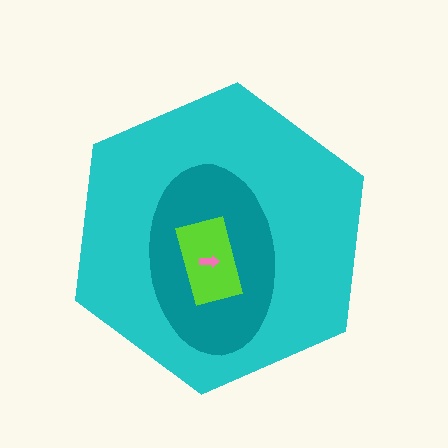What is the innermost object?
The pink arrow.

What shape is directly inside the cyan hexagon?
The teal ellipse.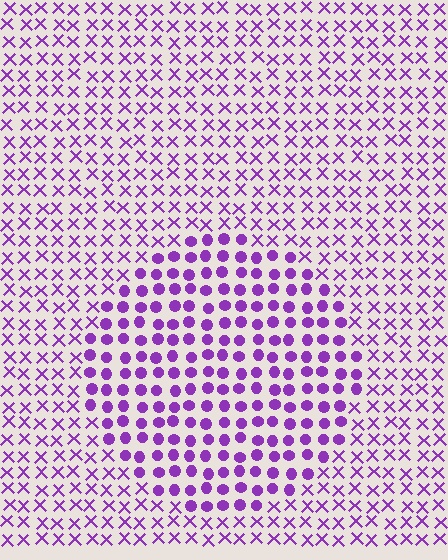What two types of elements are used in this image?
The image uses circles inside the circle region and X marks outside it.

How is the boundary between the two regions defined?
The boundary is defined by a change in element shape: circles inside vs. X marks outside. All elements share the same color and spacing.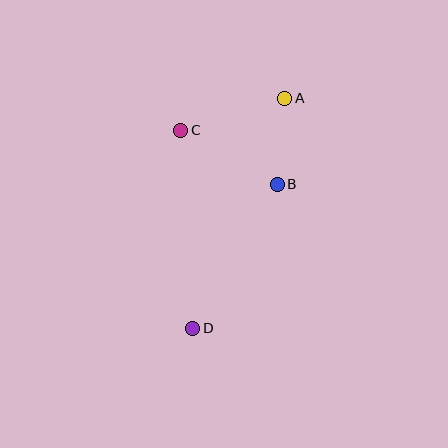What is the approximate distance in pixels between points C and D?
The distance between C and D is approximately 198 pixels.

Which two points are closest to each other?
Points A and B are closest to each other.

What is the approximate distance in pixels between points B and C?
The distance between B and C is approximately 110 pixels.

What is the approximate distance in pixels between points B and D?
The distance between B and D is approximately 167 pixels.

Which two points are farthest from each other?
Points A and D are farthest from each other.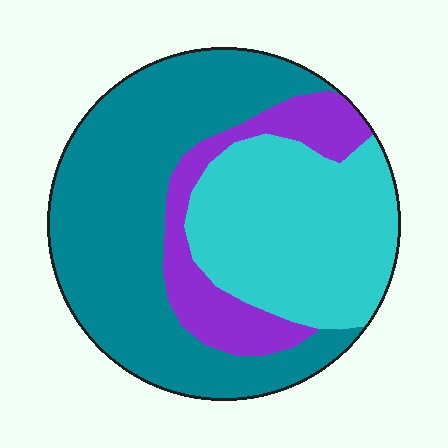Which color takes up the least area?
Purple, at roughly 15%.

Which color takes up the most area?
Teal, at roughly 50%.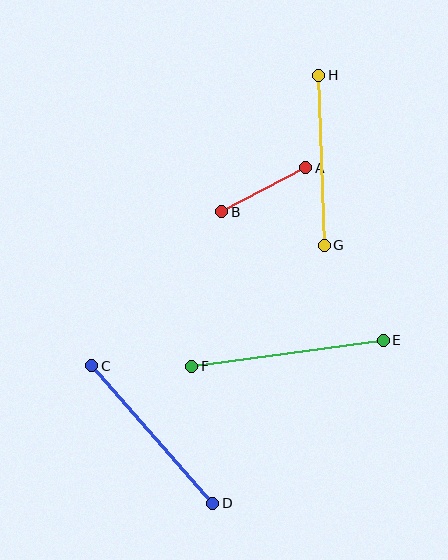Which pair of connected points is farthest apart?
Points E and F are farthest apart.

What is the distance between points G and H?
The distance is approximately 170 pixels.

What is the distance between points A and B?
The distance is approximately 95 pixels.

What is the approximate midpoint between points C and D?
The midpoint is at approximately (152, 434) pixels.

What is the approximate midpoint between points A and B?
The midpoint is at approximately (264, 190) pixels.